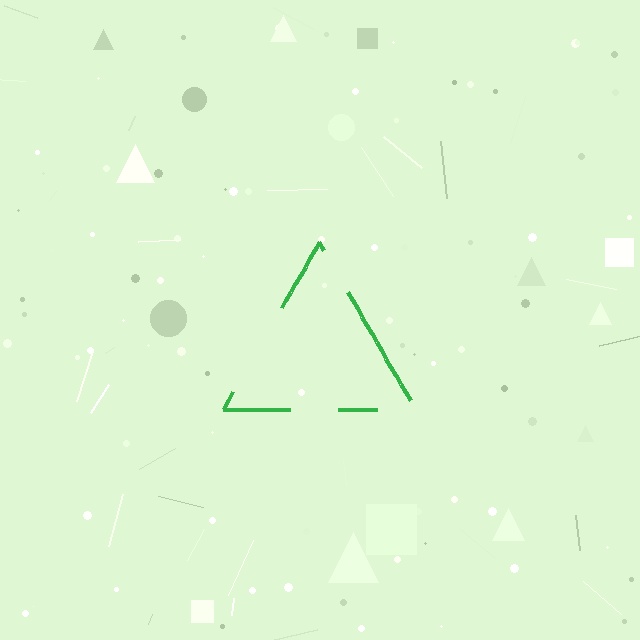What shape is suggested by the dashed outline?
The dashed outline suggests a triangle.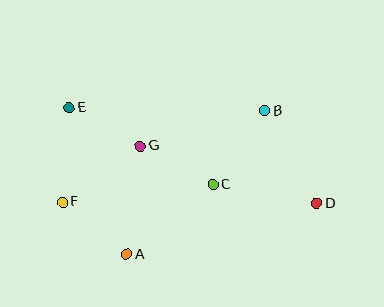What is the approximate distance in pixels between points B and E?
The distance between B and E is approximately 195 pixels.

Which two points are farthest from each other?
Points D and E are farthest from each other.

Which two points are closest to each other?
Points E and G are closest to each other.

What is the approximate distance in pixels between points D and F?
The distance between D and F is approximately 254 pixels.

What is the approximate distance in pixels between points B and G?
The distance between B and G is approximately 129 pixels.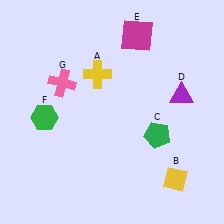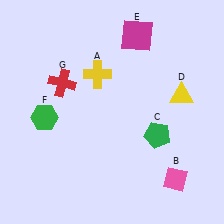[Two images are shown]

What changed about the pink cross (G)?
In Image 1, G is pink. In Image 2, it changed to red.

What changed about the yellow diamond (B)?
In Image 1, B is yellow. In Image 2, it changed to pink.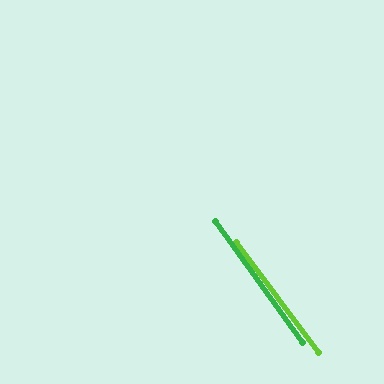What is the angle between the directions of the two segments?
Approximately 0 degrees.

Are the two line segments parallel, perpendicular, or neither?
Parallel — their directions differ by only 0.4°.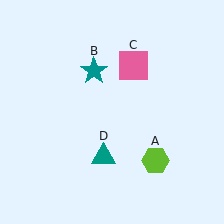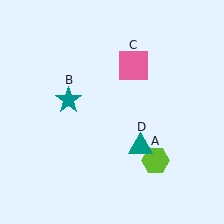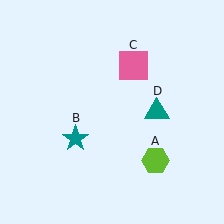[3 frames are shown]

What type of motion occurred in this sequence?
The teal star (object B), teal triangle (object D) rotated counterclockwise around the center of the scene.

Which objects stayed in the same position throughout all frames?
Lime hexagon (object A) and pink square (object C) remained stationary.